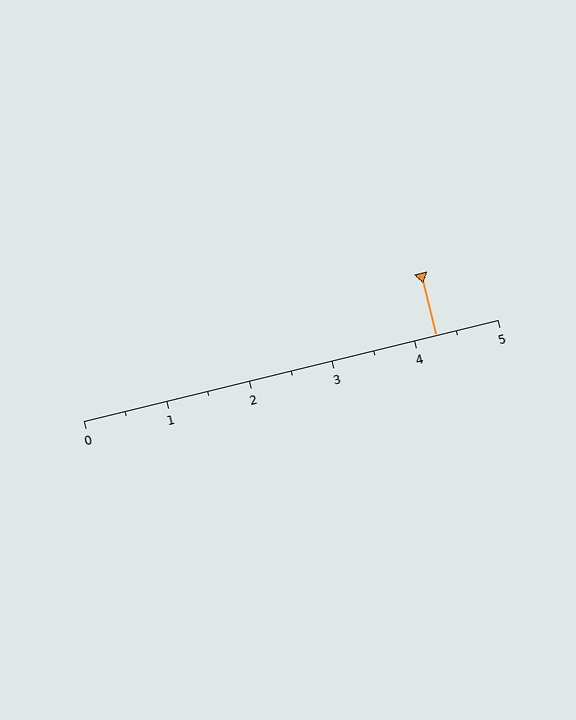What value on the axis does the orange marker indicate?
The marker indicates approximately 4.2.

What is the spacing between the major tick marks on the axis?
The major ticks are spaced 1 apart.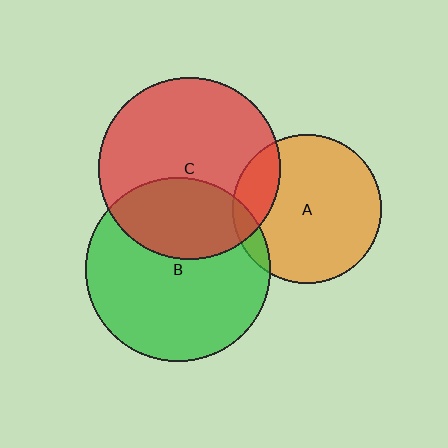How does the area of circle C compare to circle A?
Approximately 1.5 times.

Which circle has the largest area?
Circle B (green).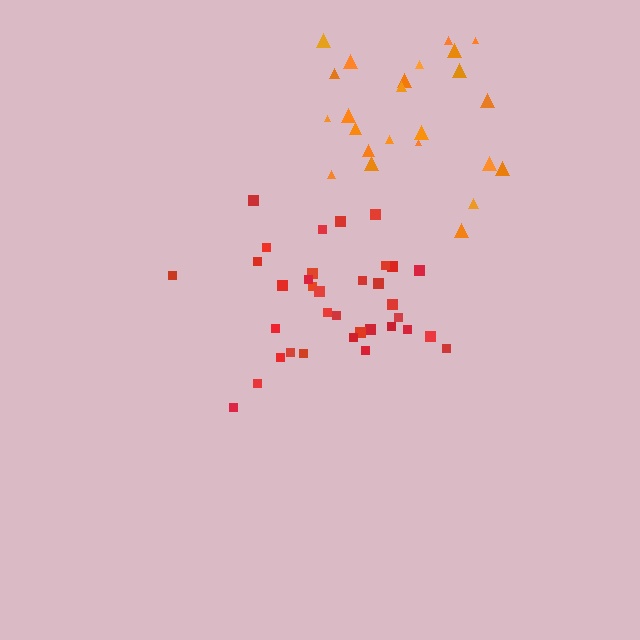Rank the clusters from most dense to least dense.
orange, red.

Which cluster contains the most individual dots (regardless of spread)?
Red (35).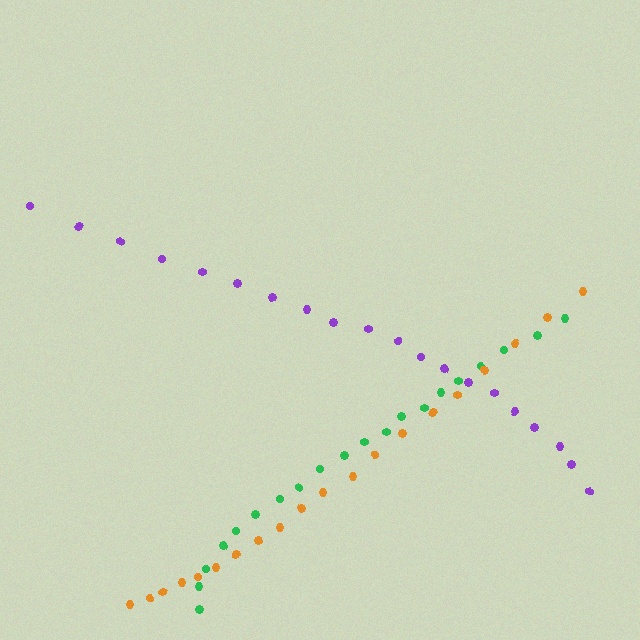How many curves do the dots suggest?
There are 3 distinct paths.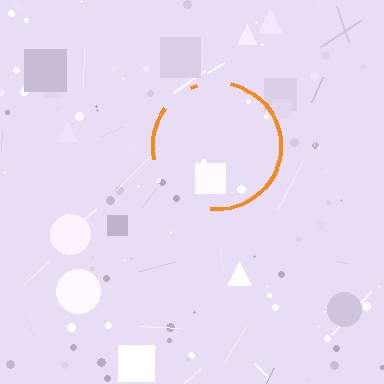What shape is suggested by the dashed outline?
The dashed outline suggests a circle.